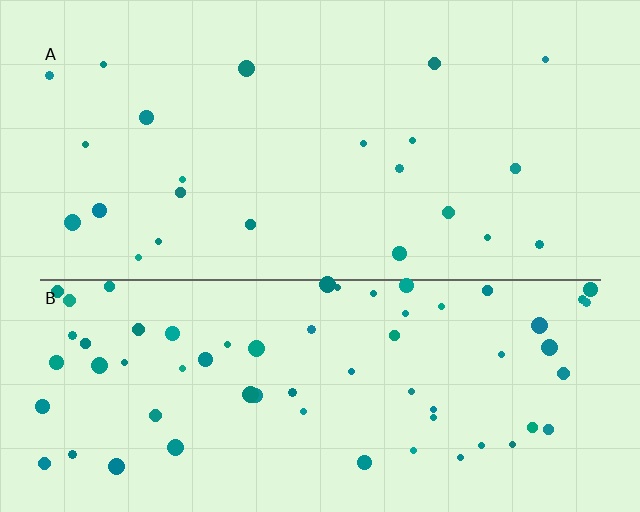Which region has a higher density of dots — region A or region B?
B (the bottom).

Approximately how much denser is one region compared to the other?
Approximately 2.9× — region B over region A.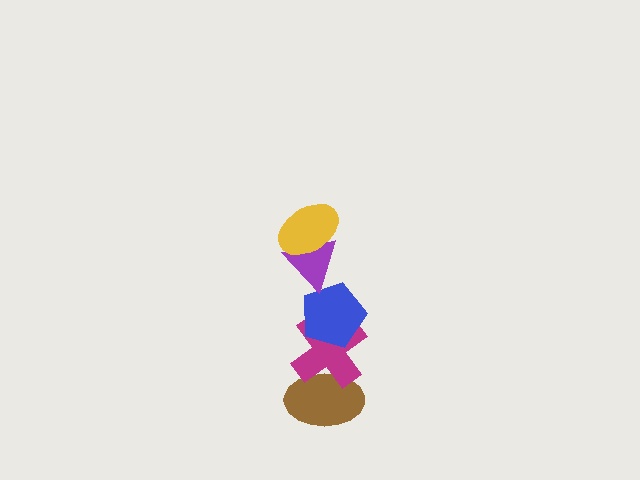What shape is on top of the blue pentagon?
The purple triangle is on top of the blue pentagon.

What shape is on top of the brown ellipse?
The magenta cross is on top of the brown ellipse.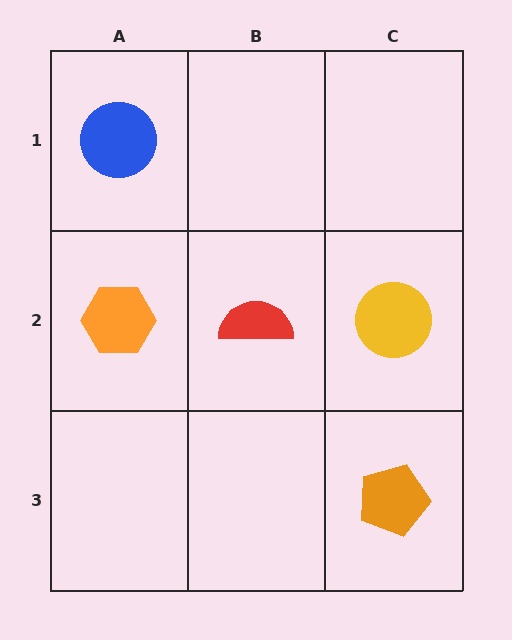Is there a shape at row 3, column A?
No, that cell is empty.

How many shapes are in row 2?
3 shapes.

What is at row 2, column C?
A yellow circle.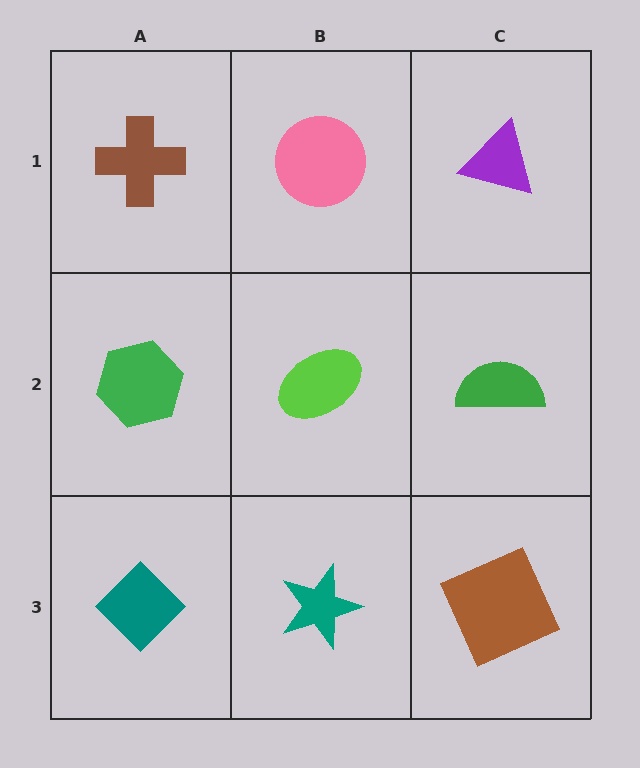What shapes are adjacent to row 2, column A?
A brown cross (row 1, column A), a teal diamond (row 3, column A), a lime ellipse (row 2, column B).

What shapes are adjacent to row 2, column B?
A pink circle (row 1, column B), a teal star (row 3, column B), a green hexagon (row 2, column A), a green semicircle (row 2, column C).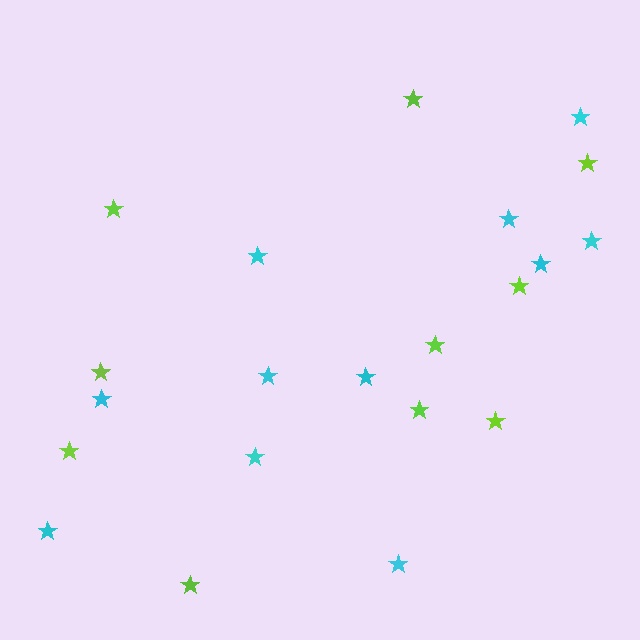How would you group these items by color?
There are 2 groups: one group of cyan stars (11) and one group of lime stars (10).